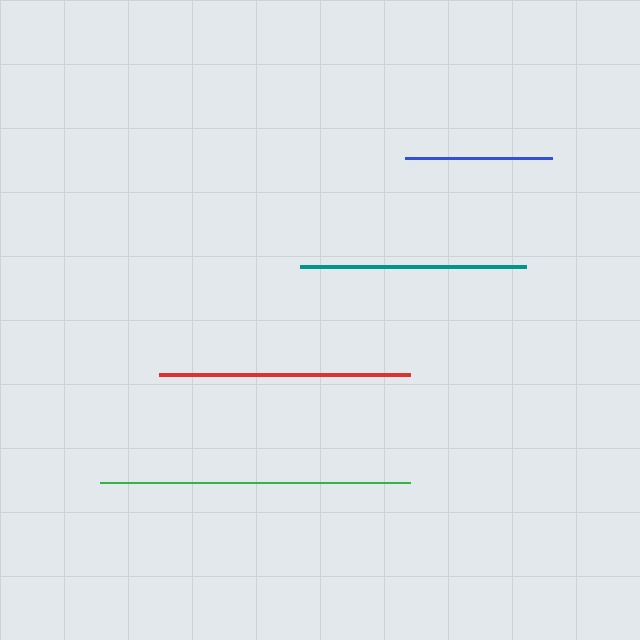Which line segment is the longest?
The green line is the longest at approximately 310 pixels.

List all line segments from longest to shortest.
From longest to shortest: green, red, teal, blue.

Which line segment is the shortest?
The blue line is the shortest at approximately 147 pixels.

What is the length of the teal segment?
The teal segment is approximately 226 pixels long.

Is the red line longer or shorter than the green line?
The green line is longer than the red line.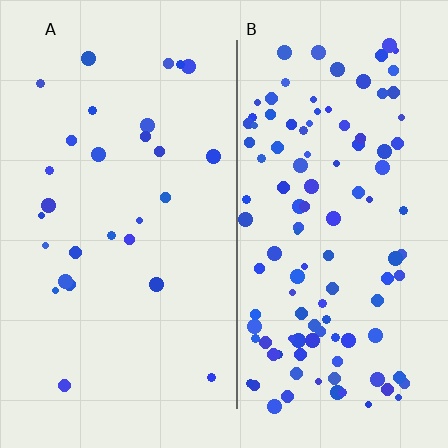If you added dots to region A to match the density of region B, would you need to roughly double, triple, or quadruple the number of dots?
Approximately quadruple.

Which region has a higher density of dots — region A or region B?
B (the right).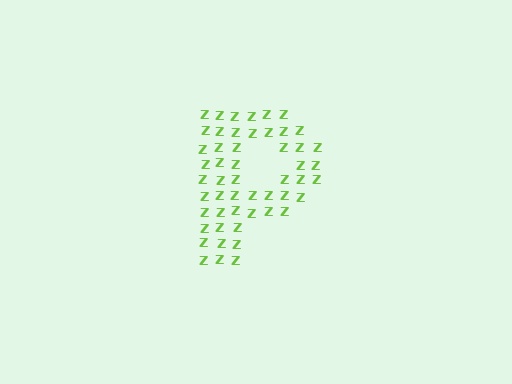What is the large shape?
The large shape is the letter P.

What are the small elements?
The small elements are letter Z's.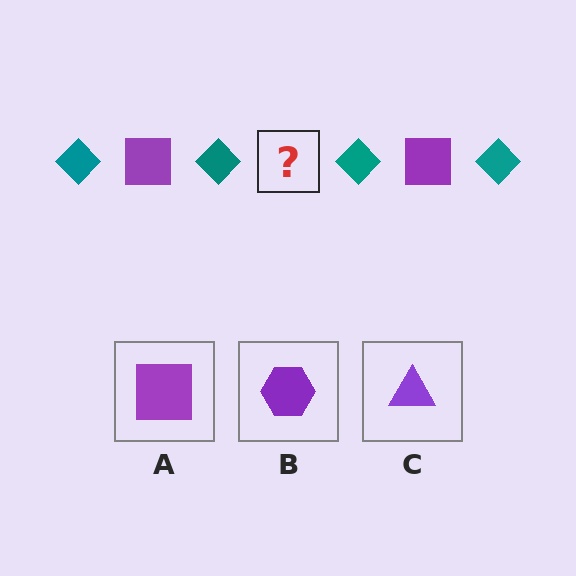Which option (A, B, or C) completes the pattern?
A.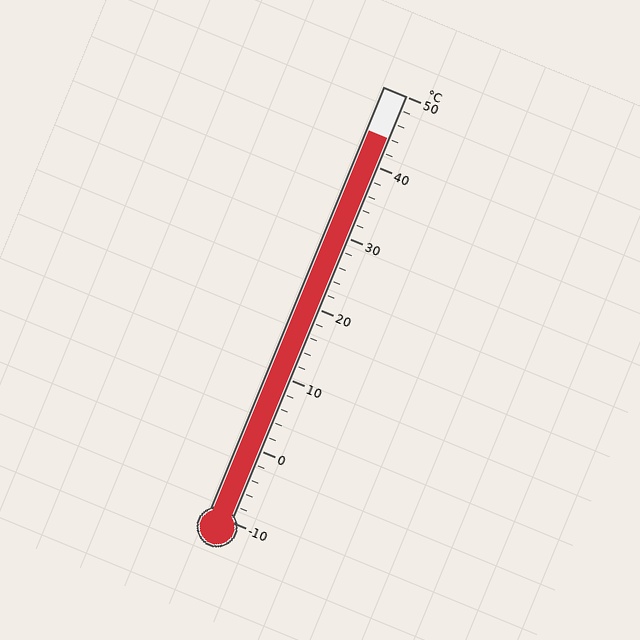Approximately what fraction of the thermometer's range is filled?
The thermometer is filled to approximately 90% of its range.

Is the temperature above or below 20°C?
The temperature is above 20°C.